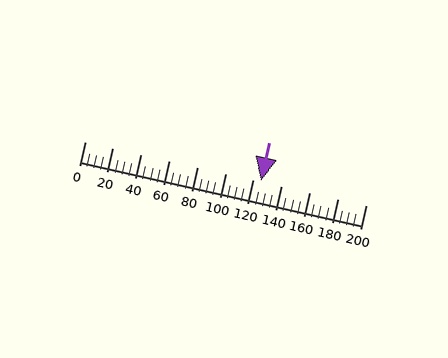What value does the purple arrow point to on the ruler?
The purple arrow points to approximately 125.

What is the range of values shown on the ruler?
The ruler shows values from 0 to 200.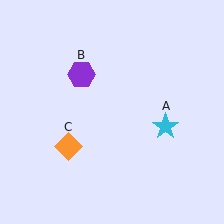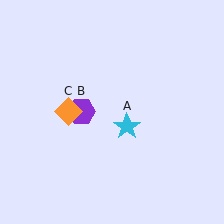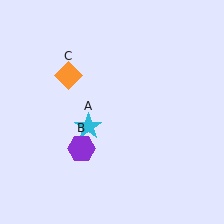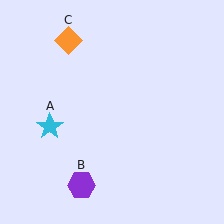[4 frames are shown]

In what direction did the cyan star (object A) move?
The cyan star (object A) moved left.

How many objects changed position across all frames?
3 objects changed position: cyan star (object A), purple hexagon (object B), orange diamond (object C).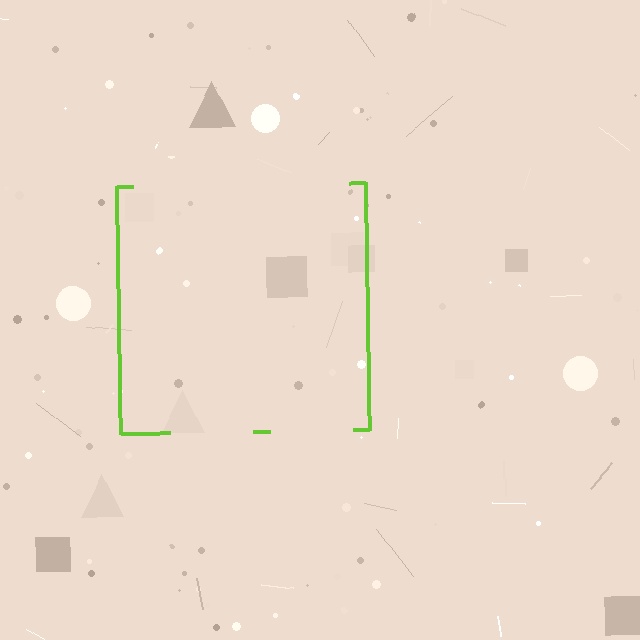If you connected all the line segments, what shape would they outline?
They would outline a square.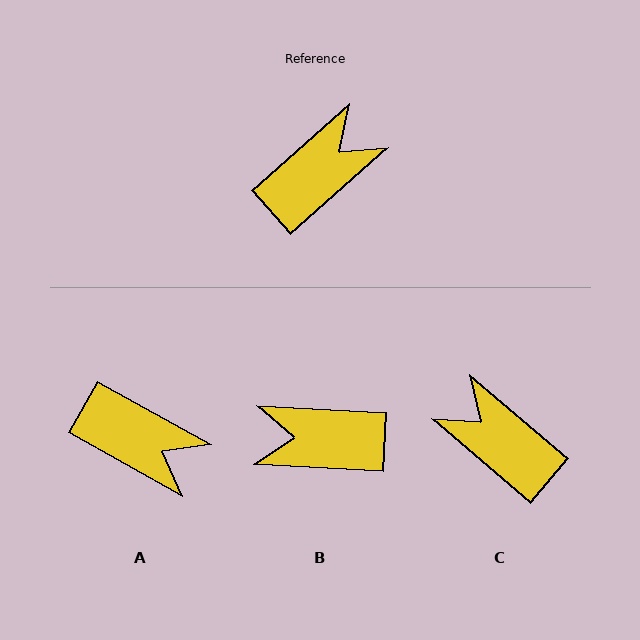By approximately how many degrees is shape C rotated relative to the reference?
Approximately 98 degrees counter-clockwise.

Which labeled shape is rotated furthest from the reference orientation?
B, about 135 degrees away.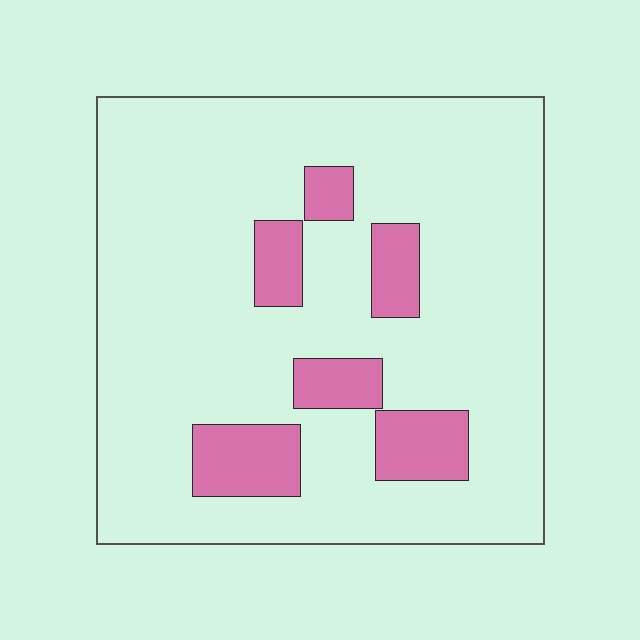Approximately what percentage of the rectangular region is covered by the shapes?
Approximately 15%.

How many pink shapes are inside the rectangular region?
6.